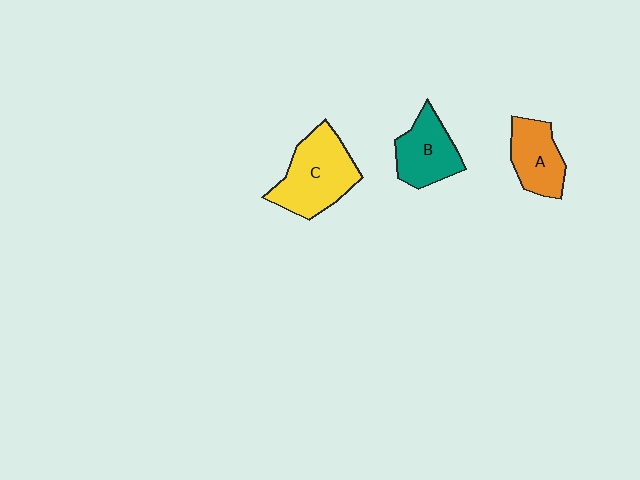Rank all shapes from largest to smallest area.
From largest to smallest: C (yellow), B (teal), A (orange).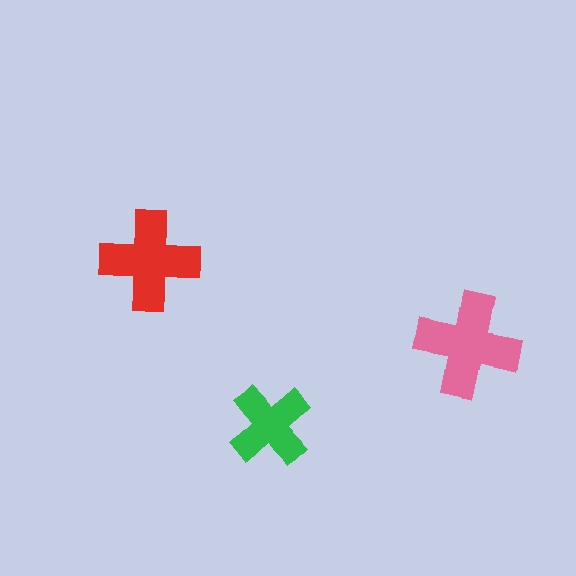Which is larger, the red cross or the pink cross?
The pink one.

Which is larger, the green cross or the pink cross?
The pink one.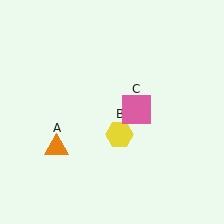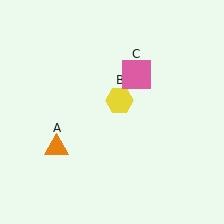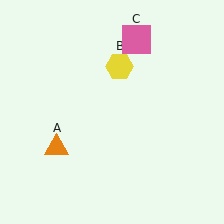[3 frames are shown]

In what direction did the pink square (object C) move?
The pink square (object C) moved up.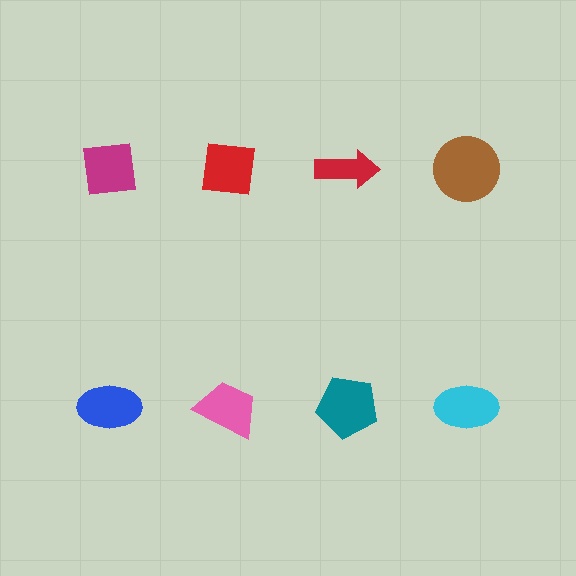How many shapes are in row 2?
4 shapes.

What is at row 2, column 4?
A cyan ellipse.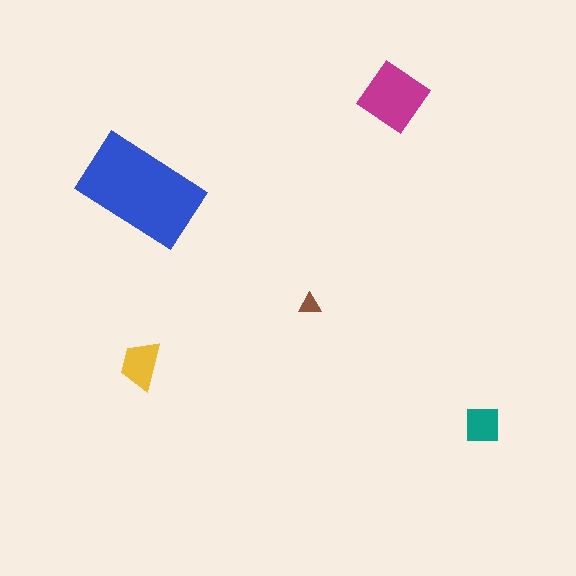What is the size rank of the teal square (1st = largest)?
4th.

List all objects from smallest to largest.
The brown triangle, the teal square, the yellow trapezoid, the magenta diamond, the blue rectangle.